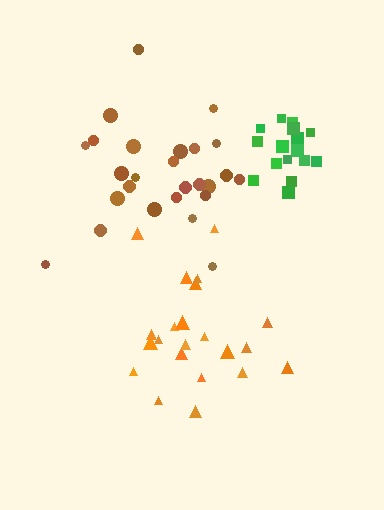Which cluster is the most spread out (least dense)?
Brown.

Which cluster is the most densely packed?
Green.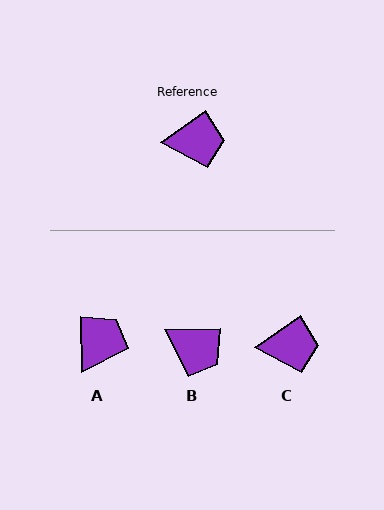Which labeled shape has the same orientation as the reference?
C.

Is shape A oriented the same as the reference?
No, it is off by about 55 degrees.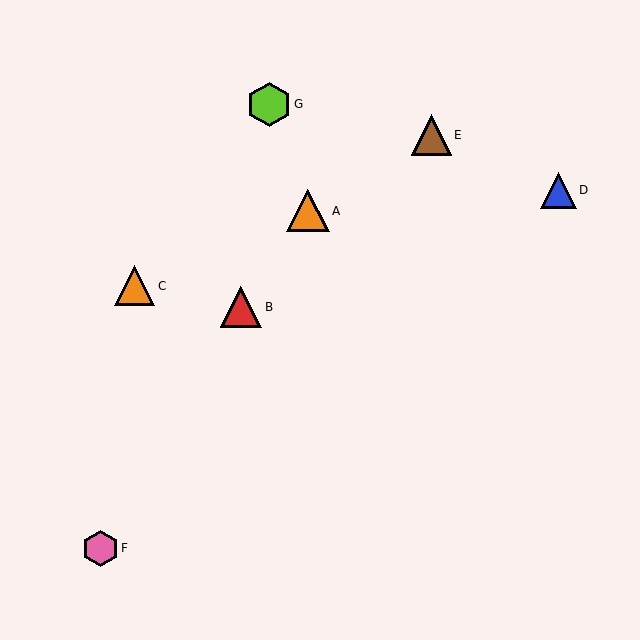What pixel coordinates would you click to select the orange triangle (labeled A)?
Click at (308, 211) to select the orange triangle A.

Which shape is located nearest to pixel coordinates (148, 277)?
The orange triangle (labeled C) at (135, 286) is nearest to that location.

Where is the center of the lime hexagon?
The center of the lime hexagon is at (269, 104).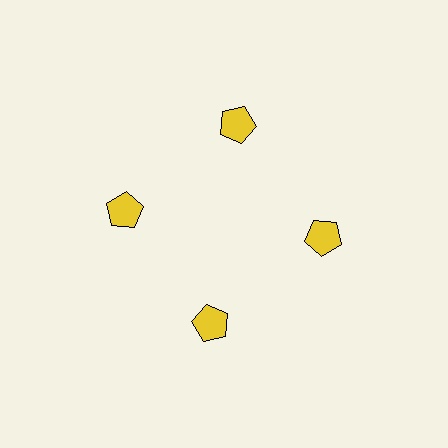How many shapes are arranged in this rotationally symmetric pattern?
There are 4 shapes, arranged in 4 groups of 1.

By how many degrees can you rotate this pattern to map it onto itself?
The pattern maps onto itself every 90 degrees of rotation.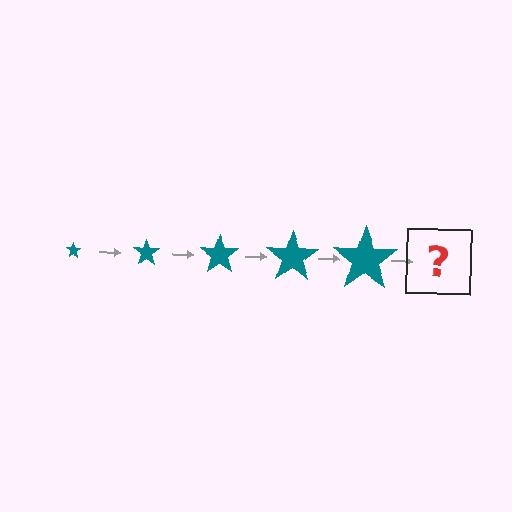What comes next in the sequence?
The next element should be a teal star, larger than the previous one.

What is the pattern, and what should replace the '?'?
The pattern is that the star gets progressively larger each step. The '?' should be a teal star, larger than the previous one.